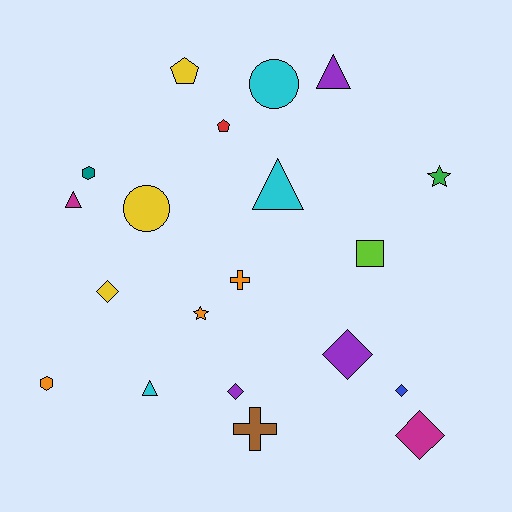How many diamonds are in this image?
There are 5 diamonds.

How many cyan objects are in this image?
There are 3 cyan objects.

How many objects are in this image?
There are 20 objects.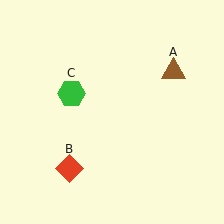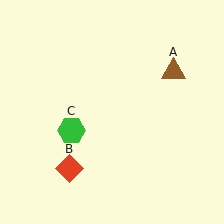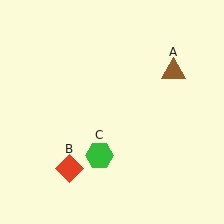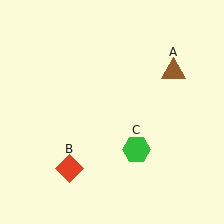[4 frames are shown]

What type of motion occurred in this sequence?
The green hexagon (object C) rotated counterclockwise around the center of the scene.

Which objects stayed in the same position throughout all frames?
Brown triangle (object A) and red diamond (object B) remained stationary.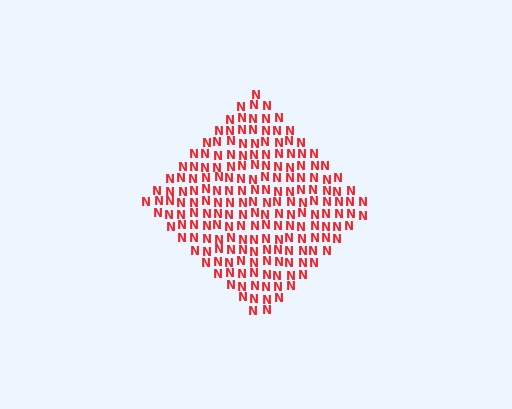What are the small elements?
The small elements are letter N's.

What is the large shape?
The large shape is a diamond.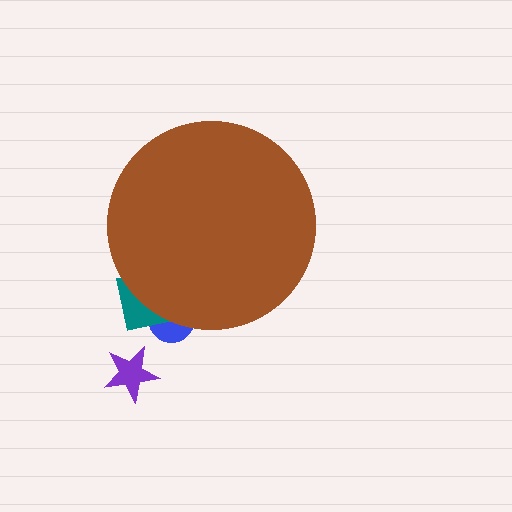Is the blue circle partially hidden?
Yes, the blue circle is partially hidden behind the brown circle.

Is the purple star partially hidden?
No, the purple star is fully visible.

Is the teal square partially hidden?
Yes, the teal square is partially hidden behind the brown circle.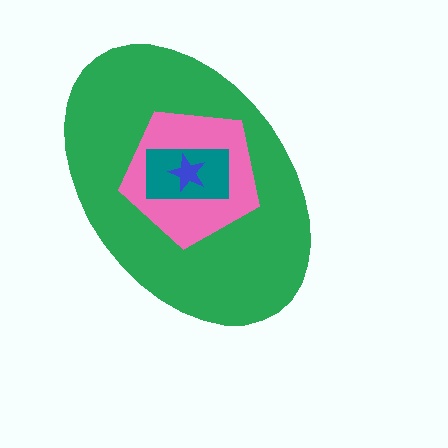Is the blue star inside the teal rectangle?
Yes.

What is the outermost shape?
The green ellipse.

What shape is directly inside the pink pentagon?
The teal rectangle.